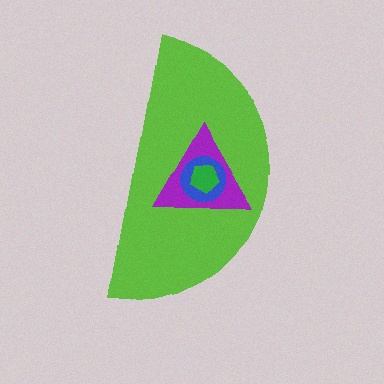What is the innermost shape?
The green pentagon.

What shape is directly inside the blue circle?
The green pentagon.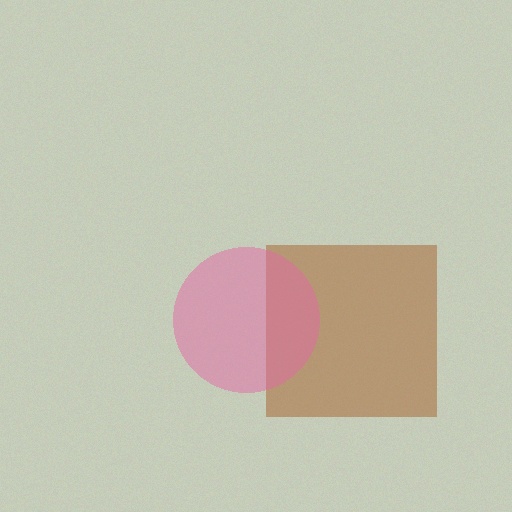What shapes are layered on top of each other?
The layered shapes are: a brown square, a pink circle.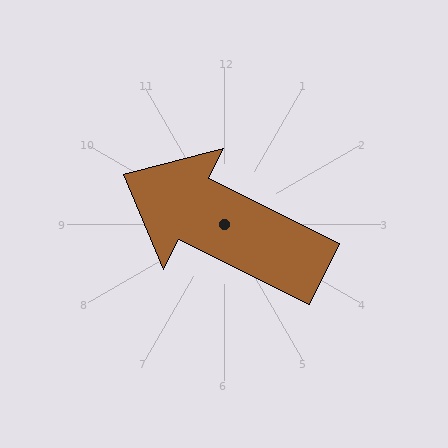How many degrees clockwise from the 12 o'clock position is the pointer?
Approximately 296 degrees.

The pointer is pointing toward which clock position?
Roughly 10 o'clock.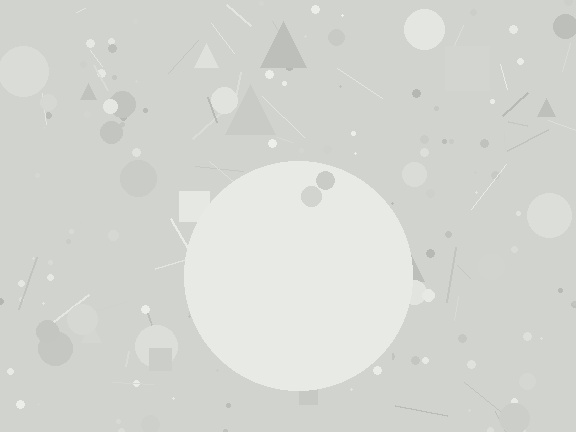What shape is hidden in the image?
A circle is hidden in the image.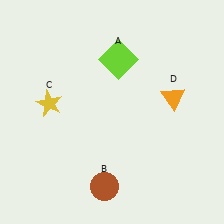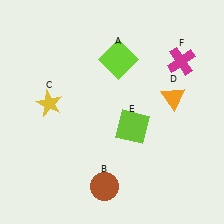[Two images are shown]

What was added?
A lime square (E), a magenta cross (F) were added in Image 2.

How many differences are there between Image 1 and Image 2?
There are 2 differences between the two images.